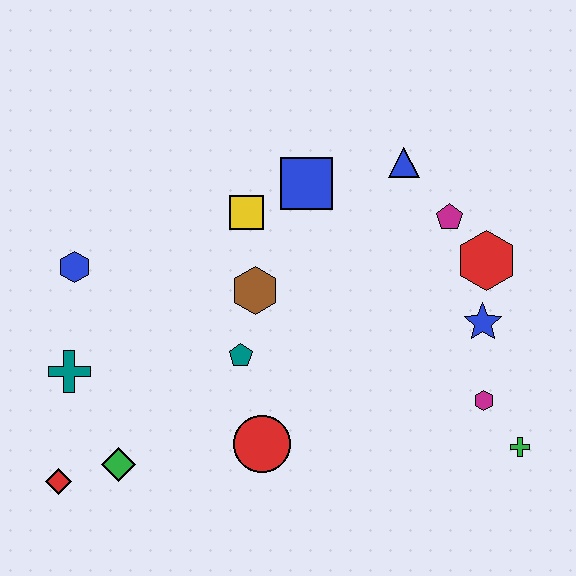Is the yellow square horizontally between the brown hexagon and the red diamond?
Yes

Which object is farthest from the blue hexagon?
The green cross is farthest from the blue hexagon.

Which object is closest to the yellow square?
The blue square is closest to the yellow square.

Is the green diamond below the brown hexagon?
Yes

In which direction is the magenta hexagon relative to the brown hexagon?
The magenta hexagon is to the right of the brown hexagon.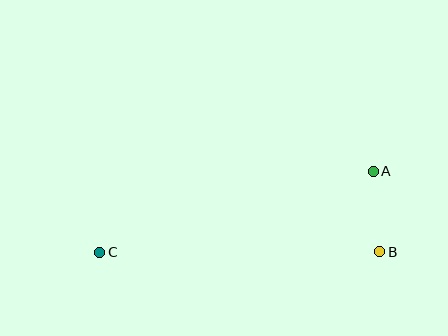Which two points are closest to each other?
Points A and B are closest to each other.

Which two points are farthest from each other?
Points A and C are farthest from each other.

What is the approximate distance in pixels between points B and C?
The distance between B and C is approximately 280 pixels.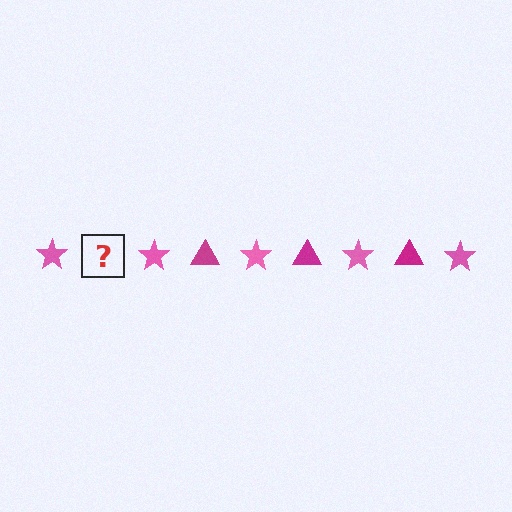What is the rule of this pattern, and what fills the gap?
The rule is that the pattern alternates between pink star and magenta triangle. The gap should be filled with a magenta triangle.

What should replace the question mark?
The question mark should be replaced with a magenta triangle.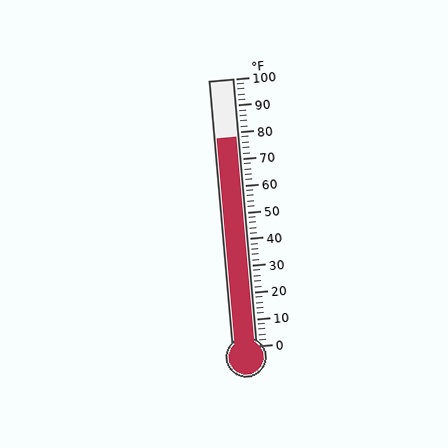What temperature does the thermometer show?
The thermometer shows approximately 78°F.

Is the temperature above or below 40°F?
The temperature is above 40°F.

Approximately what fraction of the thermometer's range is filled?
The thermometer is filled to approximately 80% of its range.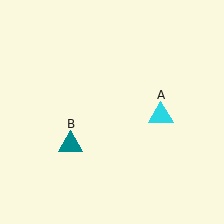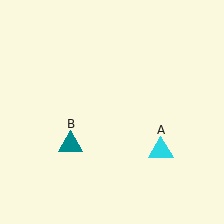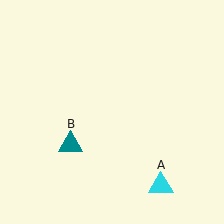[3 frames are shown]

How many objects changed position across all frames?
1 object changed position: cyan triangle (object A).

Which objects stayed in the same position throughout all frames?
Teal triangle (object B) remained stationary.